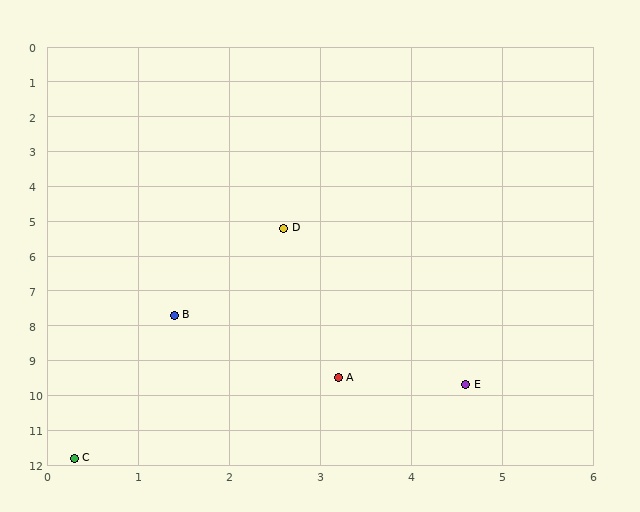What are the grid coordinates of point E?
Point E is at approximately (4.6, 9.7).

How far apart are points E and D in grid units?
Points E and D are about 4.9 grid units apart.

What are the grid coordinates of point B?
Point B is at approximately (1.4, 7.7).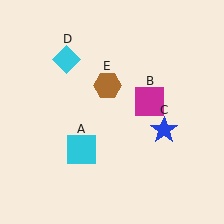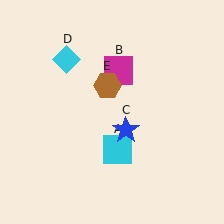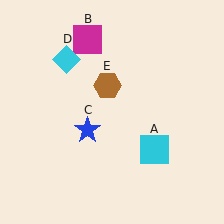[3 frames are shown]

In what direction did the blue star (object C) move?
The blue star (object C) moved left.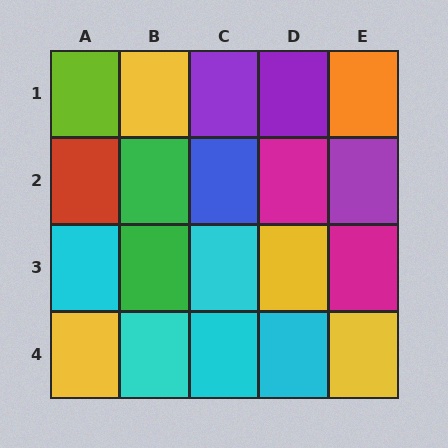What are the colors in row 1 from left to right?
Lime, yellow, purple, purple, orange.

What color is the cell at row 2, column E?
Purple.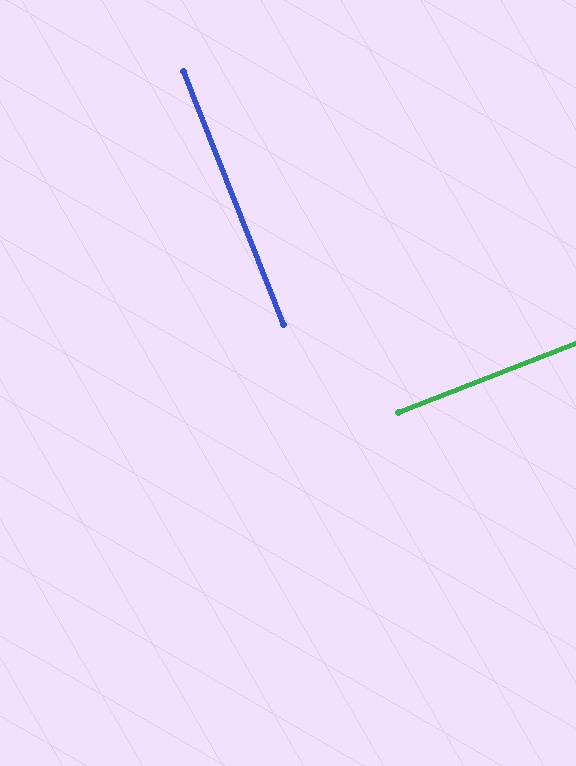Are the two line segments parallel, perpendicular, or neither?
Perpendicular — they meet at approximately 90°.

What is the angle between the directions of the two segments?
Approximately 90 degrees.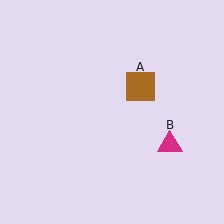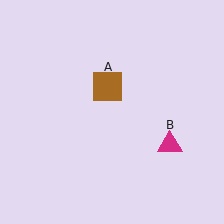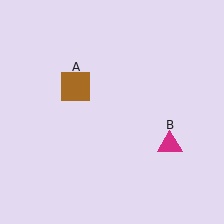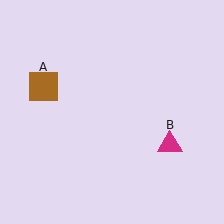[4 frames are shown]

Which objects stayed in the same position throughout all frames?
Magenta triangle (object B) remained stationary.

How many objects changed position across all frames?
1 object changed position: brown square (object A).